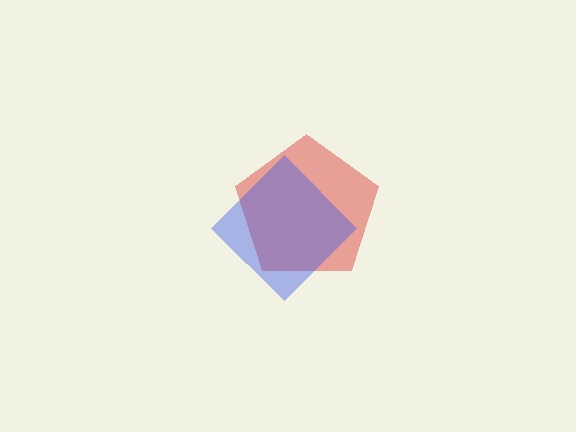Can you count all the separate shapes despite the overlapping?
Yes, there are 2 separate shapes.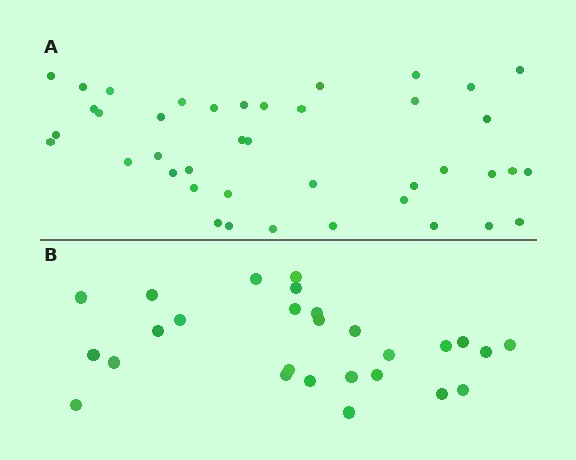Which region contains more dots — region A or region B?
Region A (the top region) has more dots.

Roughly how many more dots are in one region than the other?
Region A has approximately 15 more dots than region B.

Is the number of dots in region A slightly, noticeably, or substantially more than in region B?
Region A has substantially more. The ratio is roughly 1.5 to 1.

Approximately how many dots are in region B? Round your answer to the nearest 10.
About 30 dots. (The exact count is 27, which rounds to 30.)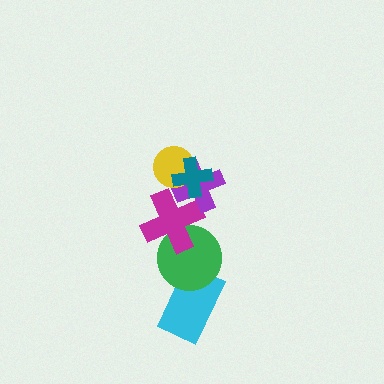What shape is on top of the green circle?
The magenta cross is on top of the green circle.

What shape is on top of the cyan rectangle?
The green circle is on top of the cyan rectangle.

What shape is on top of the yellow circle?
The teal cross is on top of the yellow circle.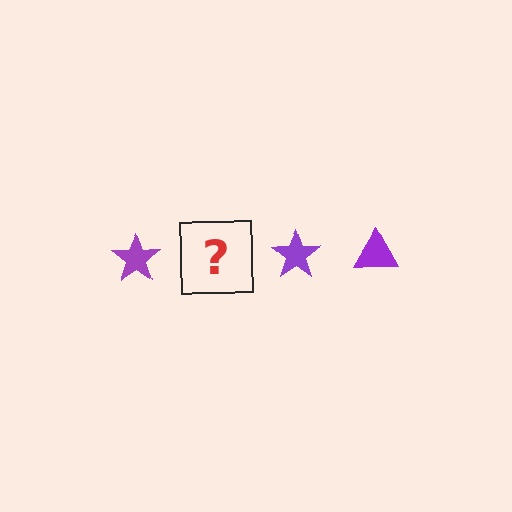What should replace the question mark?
The question mark should be replaced with a purple triangle.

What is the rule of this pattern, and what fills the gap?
The rule is that the pattern cycles through star, triangle shapes in purple. The gap should be filled with a purple triangle.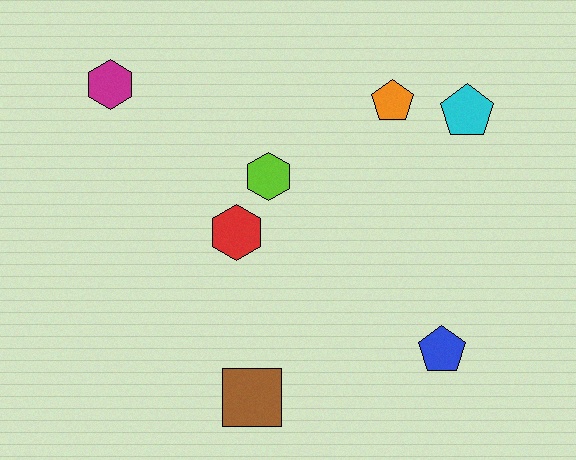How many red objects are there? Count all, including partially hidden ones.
There is 1 red object.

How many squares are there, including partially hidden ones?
There is 1 square.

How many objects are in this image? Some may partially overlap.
There are 7 objects.